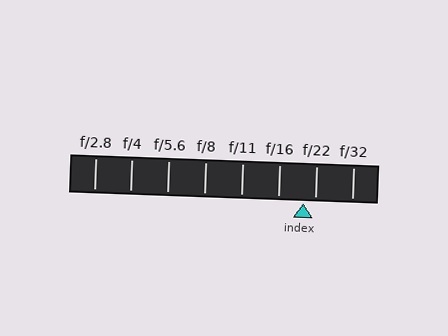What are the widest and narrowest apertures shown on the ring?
The widest aperture shown is f/2.8 and the narrowest is f/32.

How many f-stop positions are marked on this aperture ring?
There are 8 f-stop positions marked.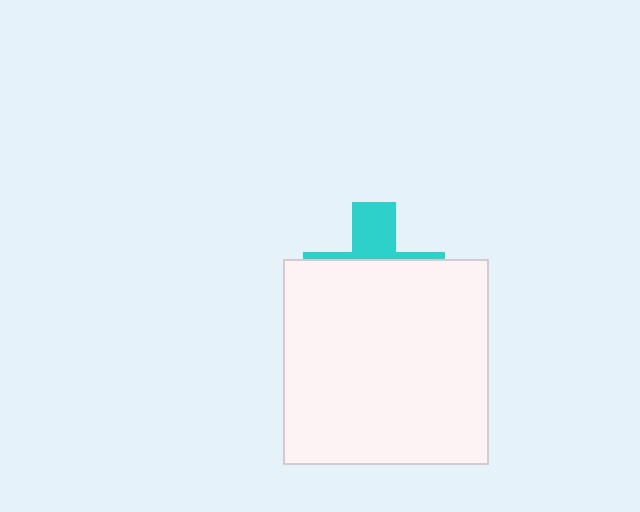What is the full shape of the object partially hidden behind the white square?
The partially hidden object is a cyan cross.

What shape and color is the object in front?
The object in front is a white square.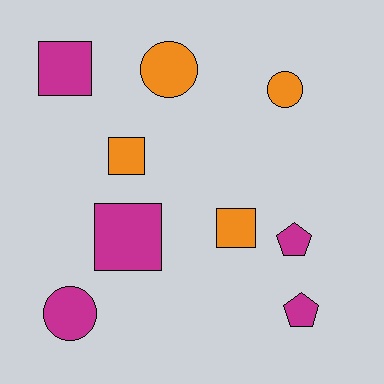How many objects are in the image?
There are 9 objects.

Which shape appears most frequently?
Square, with 4 objects.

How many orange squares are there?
There are 2 orange squares.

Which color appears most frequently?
Magenta, with 5 objects.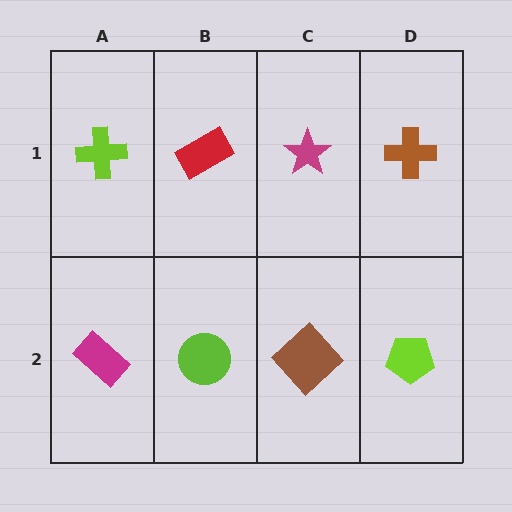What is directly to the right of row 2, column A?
A lime circle.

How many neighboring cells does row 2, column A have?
2.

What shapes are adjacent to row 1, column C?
A brown diamond (row 2, column C), a red rectangle (row 1, column B), a brown cross (row 1, column D).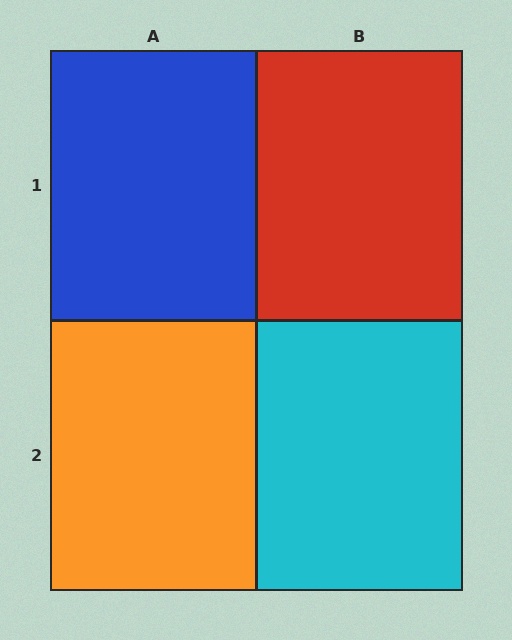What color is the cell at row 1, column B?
Red.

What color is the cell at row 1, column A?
Blue.